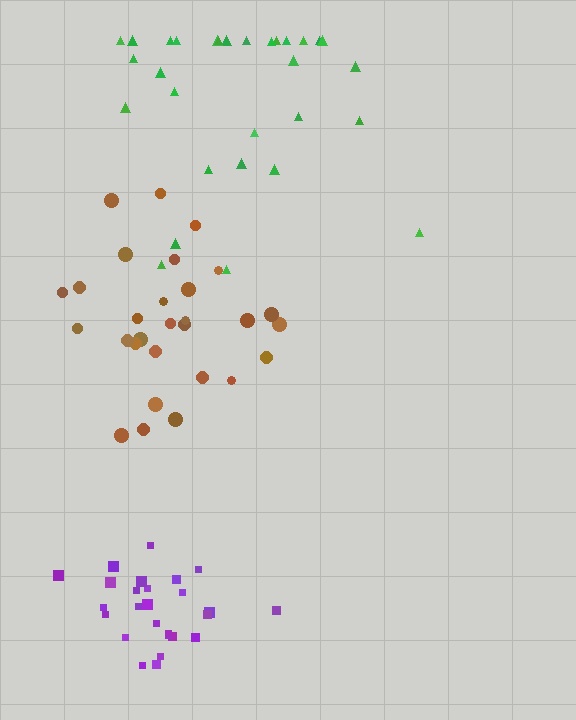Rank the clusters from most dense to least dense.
purple, brown, green.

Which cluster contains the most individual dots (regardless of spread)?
Green (30).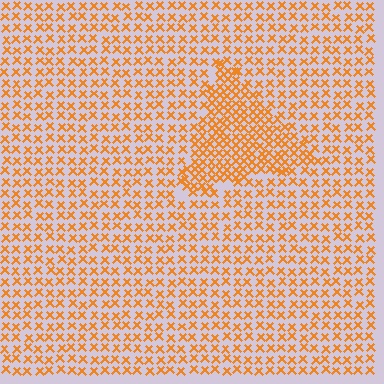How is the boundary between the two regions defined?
The boundary is defined by a change in element density (approximately 1.8x ratio). All elements are the same color, size, and shape.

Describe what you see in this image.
The image contains small orange elements arranged at two different densities. A triangle-shaped region is visible where the elements are more densely packed than the surrounding area.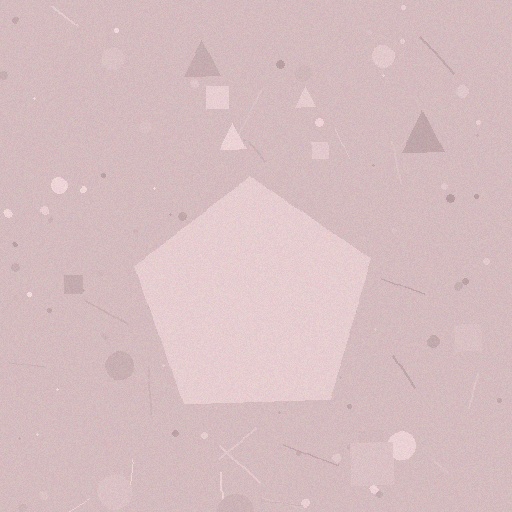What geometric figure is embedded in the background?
A pentagon is embedded in the background.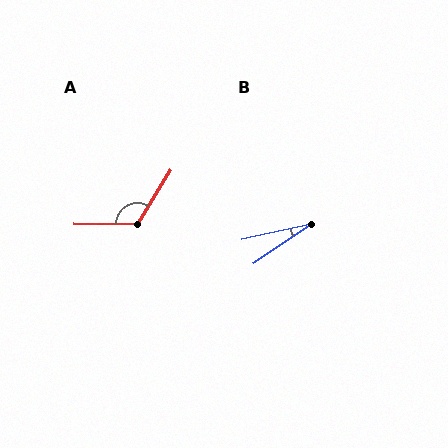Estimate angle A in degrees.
Approximately 122 degrees.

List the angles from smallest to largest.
B (22°), A (122°).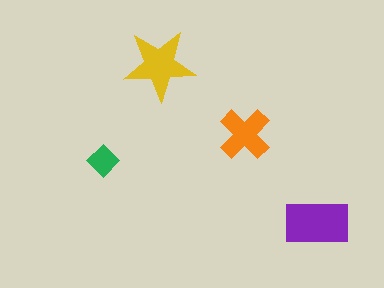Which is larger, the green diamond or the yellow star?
The yellow star.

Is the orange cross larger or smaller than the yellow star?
Smaller.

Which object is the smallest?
The green diamond.